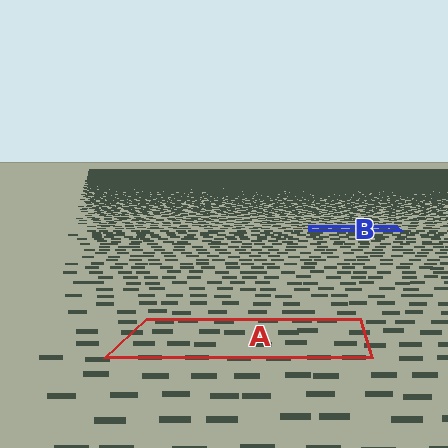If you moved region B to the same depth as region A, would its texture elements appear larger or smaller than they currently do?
They would appear larger. At a closer depth, the same texture elements are projected at a bigger on-screen size.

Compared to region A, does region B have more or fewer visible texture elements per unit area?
Region B has more texture elements per unit area — they are packed more densely because it is farther away.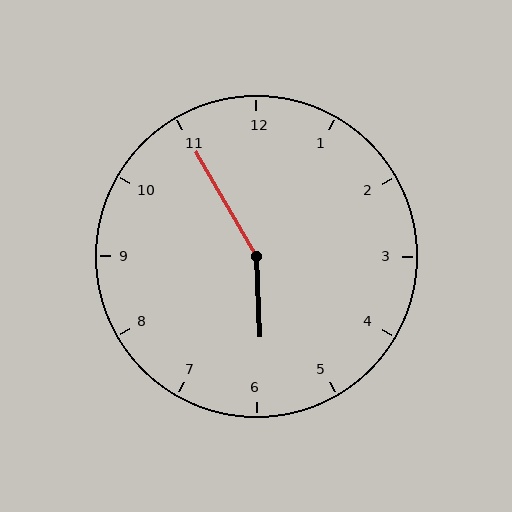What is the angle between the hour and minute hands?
Approximately 152 degrees.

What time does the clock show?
5:55.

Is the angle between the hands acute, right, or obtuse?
It is obtuse.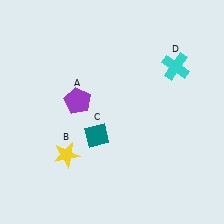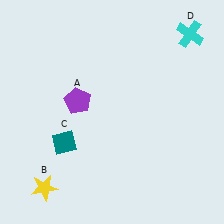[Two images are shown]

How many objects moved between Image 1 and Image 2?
3 objects moved between the two images.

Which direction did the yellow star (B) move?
The yellow star (B) moved down.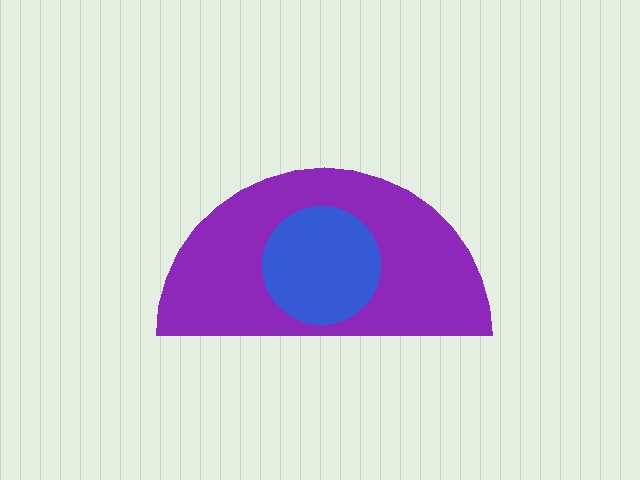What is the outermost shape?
The purple semicircle.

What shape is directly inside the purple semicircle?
The blue circle.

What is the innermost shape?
The blue circle.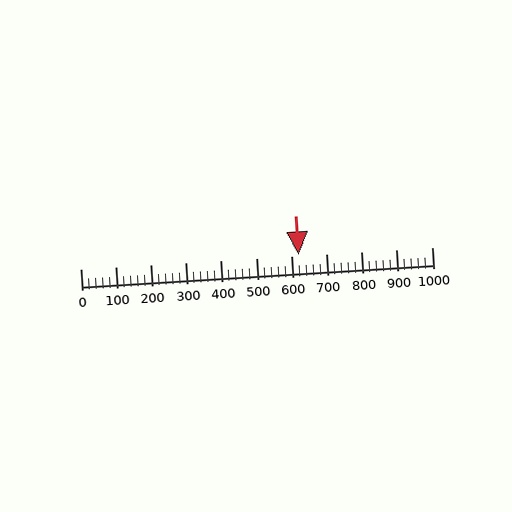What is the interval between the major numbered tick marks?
The major tick marks are spaced 100 units apart.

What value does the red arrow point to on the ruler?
The red arrow points to approximately 620.